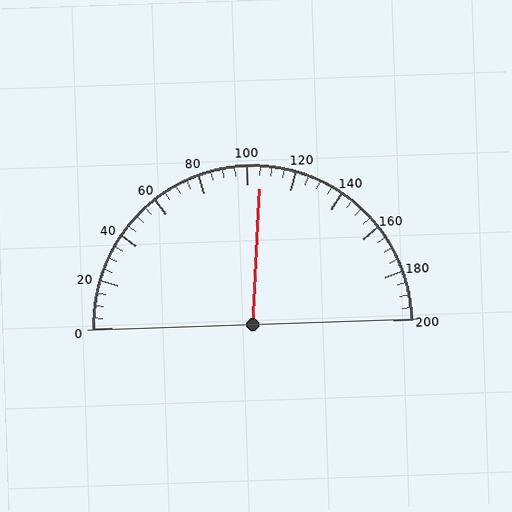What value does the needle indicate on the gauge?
The needle indicates approximately 105.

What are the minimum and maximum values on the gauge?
The gauge ranges from 0 to 200.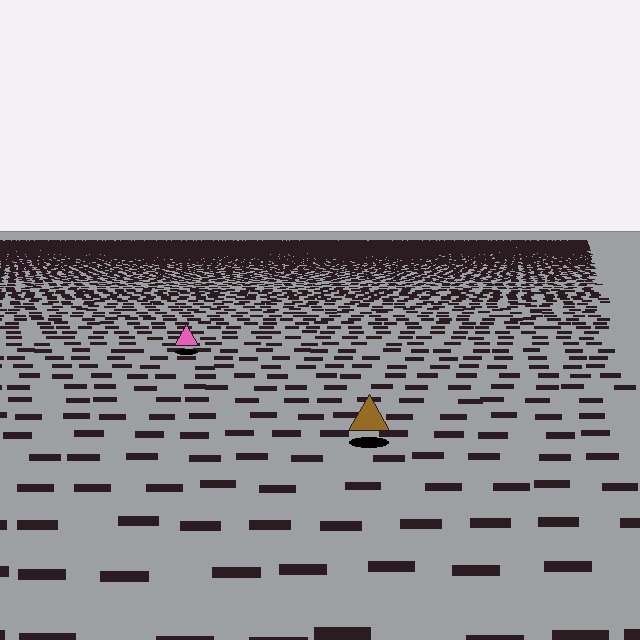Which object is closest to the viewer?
The brown triangle is closest. The texture marks near it are larger and more spread out.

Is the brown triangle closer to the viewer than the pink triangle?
Yes. The brown triangle is closer — you can tell from the texture gradient: the ground texture is coarser near it.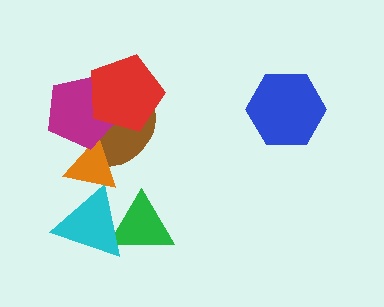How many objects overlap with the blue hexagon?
0 objects overlap with the blue hexagon.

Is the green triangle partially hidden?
Yes, it is partially covered by another shape.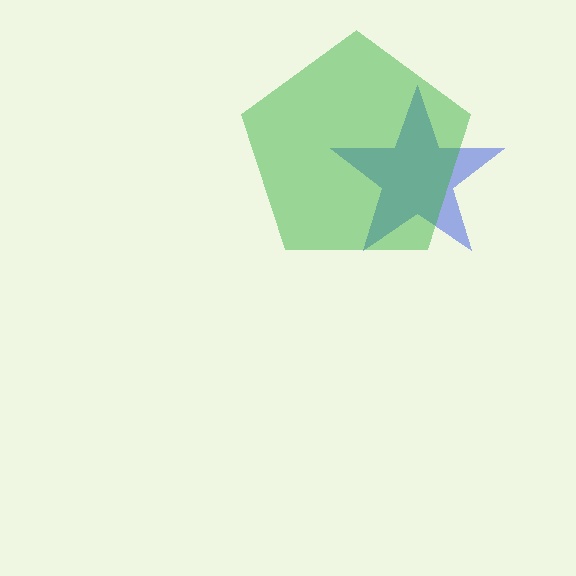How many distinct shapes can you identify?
There are 2 distinct shapes: a blue star, a green pentagon.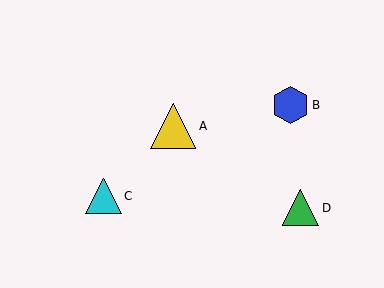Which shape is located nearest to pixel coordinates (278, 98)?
The blue hexagon (labeled B) at (291, 105) is nearest to that location.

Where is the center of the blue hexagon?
The center of the blue hexagon is at (291, 105).